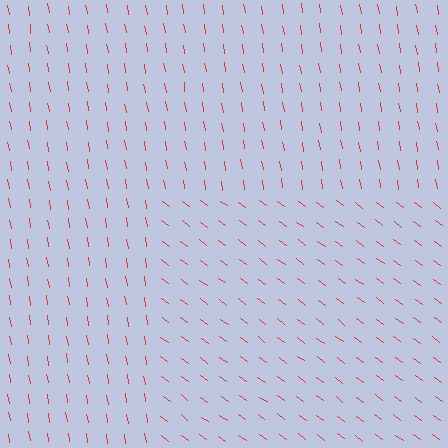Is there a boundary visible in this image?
Yes, there is a texture boundary formed by a change in line orientation.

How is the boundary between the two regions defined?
The boundary is defined purely by a change in line orientation (approximately 45 degrees difference). All lines are the same color and thickness.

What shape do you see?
I see a rectangle.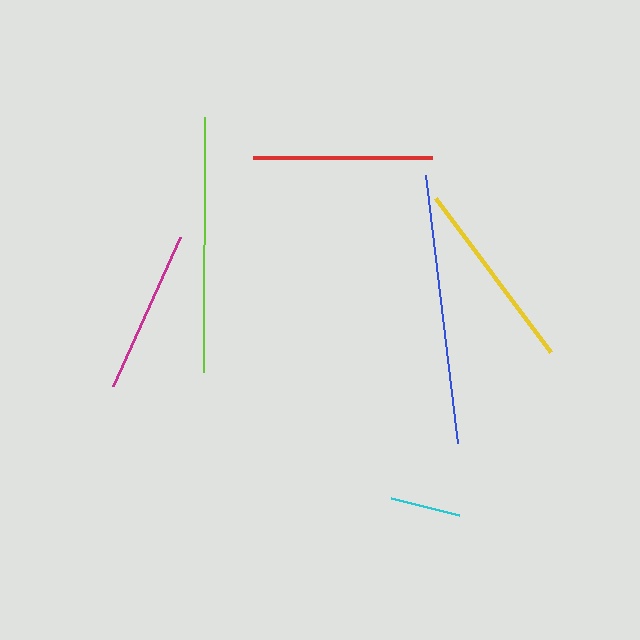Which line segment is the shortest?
The cyan line is the shortest at approximately 71 pixels.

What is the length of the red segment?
The red segment is approximately 179 pixels long.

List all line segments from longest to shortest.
From longest to shortest: blue, lime, yellow, red, magenta, cyan.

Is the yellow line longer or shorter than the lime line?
The lime line is longer than the yellow line.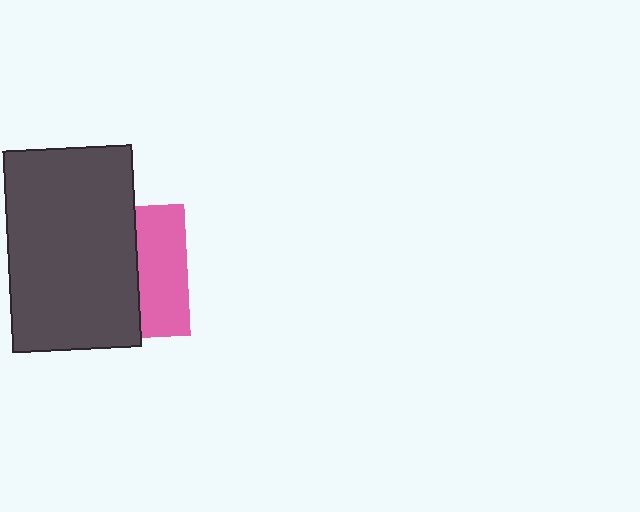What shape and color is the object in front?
The object in front is a dark gray rectangle.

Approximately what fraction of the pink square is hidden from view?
Roughly 62% of the pink square is hidden behind the dark gray rectangle.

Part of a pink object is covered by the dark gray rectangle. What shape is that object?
It is a square.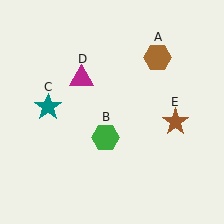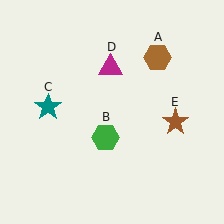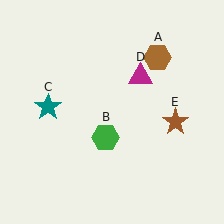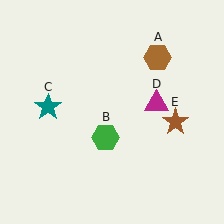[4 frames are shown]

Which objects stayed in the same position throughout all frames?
Brown hexagon (object A) and green hexagon (object B) and teal star (object C) and brown star (object E) remained stationary.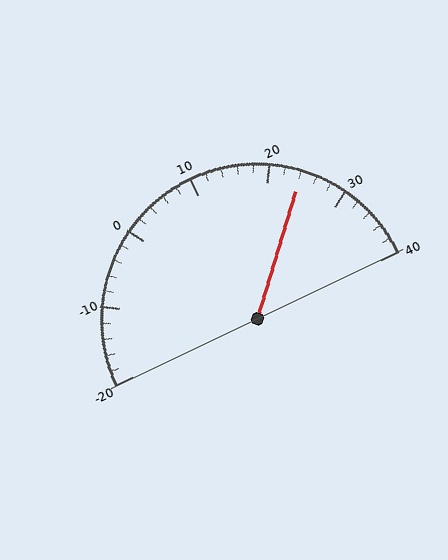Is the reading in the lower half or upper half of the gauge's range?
The reading is in the upper half of the range (-20 to 40).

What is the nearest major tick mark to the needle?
The nearest major tick mark is 20.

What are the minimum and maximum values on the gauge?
The gauge ranges from -20 to 40.